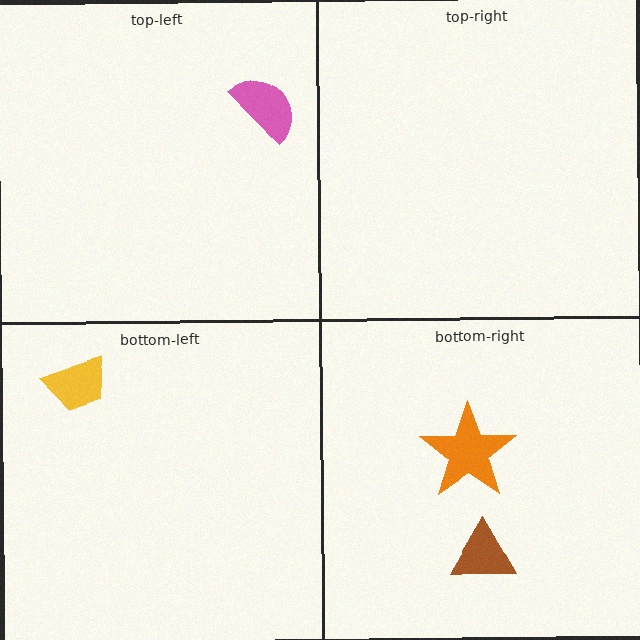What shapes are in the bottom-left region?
The yellow trapezoid.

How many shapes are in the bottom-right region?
2.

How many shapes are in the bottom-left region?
1.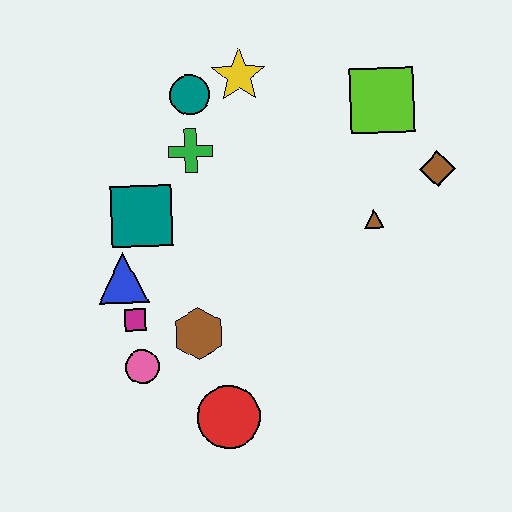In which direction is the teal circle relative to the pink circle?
The teal circle is above the pink circle.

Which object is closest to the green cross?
The teal circle is closest to the green cross.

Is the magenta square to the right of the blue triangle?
Yes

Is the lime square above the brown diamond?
Yes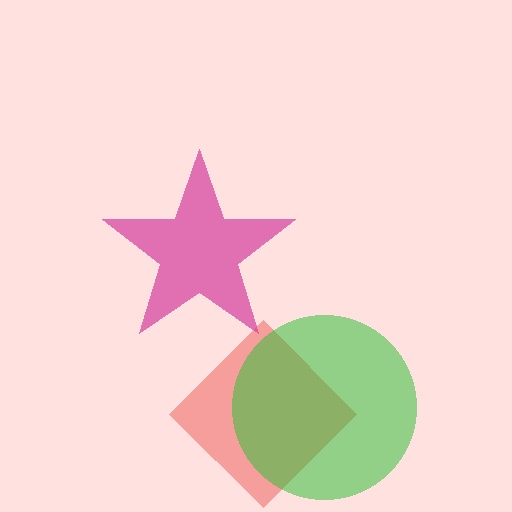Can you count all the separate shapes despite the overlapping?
Yes, there are 3 separate shapes.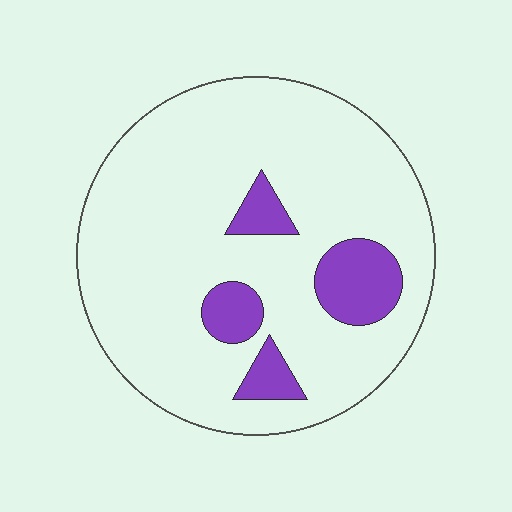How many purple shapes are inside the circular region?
4.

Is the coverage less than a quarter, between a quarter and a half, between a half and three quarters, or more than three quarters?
Less than a quarter.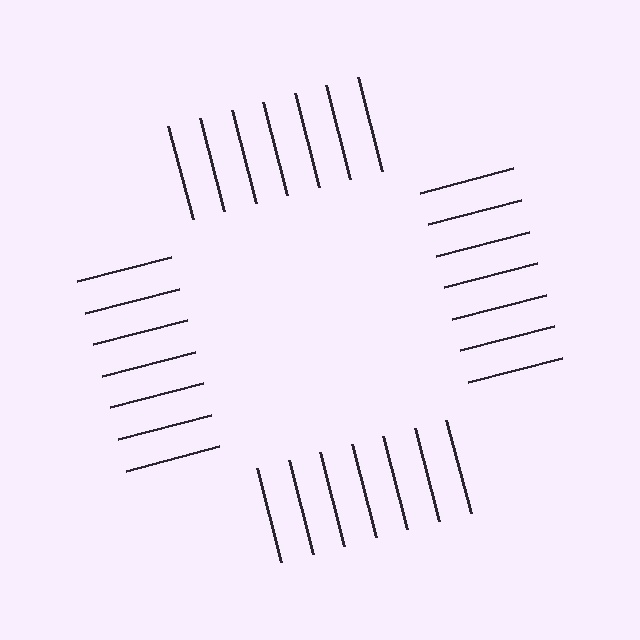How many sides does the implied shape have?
4 sides — the line-ends trace a square.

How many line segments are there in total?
28 — 7 along each of the 4 edges.